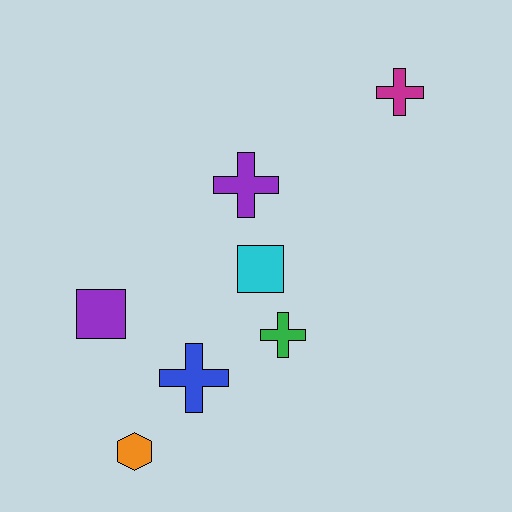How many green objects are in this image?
There is 1 green object.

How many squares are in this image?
There are 2 squares.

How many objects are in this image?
There are 7 objects.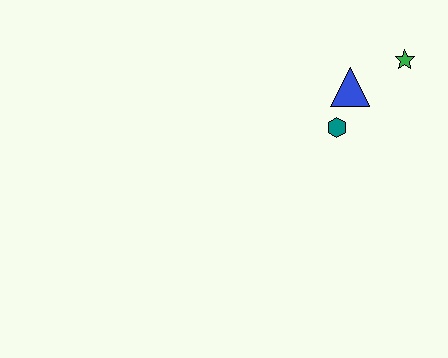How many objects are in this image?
There are 3 objects.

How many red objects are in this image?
There are no red objects.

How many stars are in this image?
There is 1 star.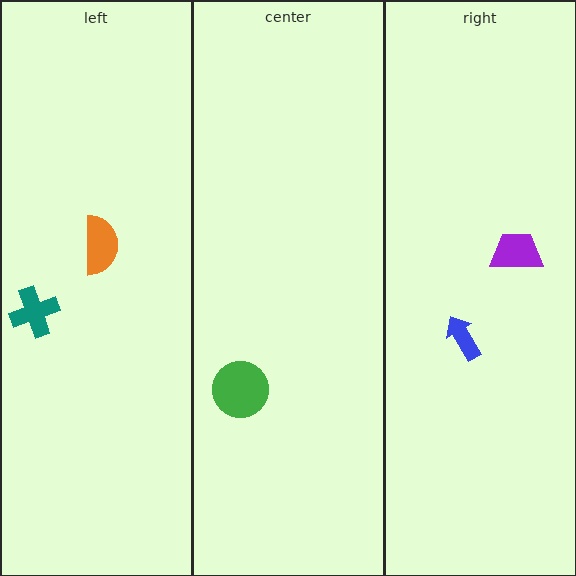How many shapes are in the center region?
1.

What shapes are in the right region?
The purple trapezoid, the blue arrow.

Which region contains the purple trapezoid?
The right region.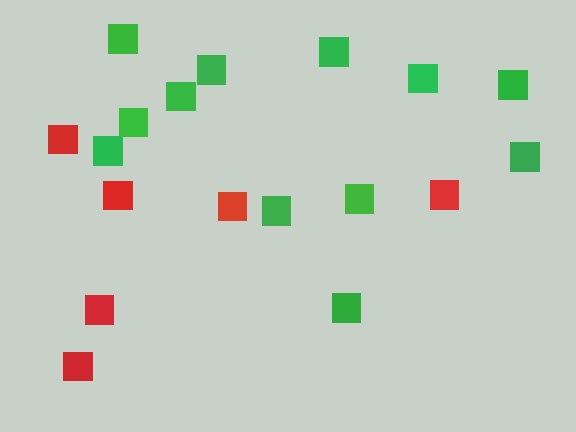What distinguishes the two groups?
There are 2 groups: one group of green squares (12) and one group of red squares (6).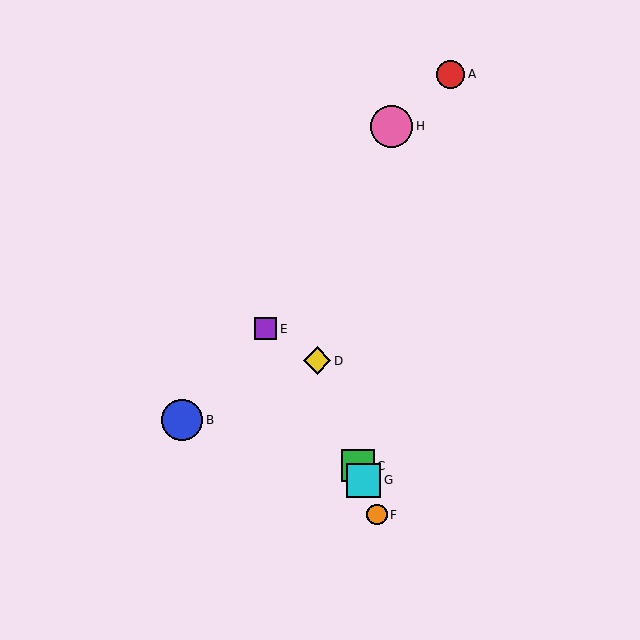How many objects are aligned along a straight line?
4 objects (C, D, F, G) are aligned along a straight line.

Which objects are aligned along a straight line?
Objects C, D, F, G are aligned along a straight line.